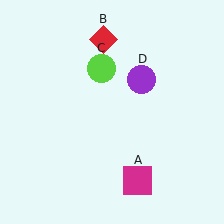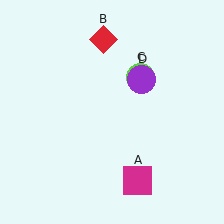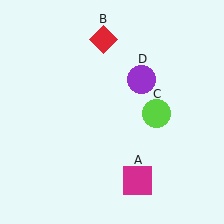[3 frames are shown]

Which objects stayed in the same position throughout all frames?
Magenta square (object A) and red diamond (object B) and purple circle (object D) remained stationary.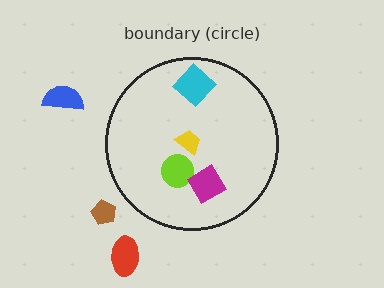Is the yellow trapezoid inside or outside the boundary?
Inside.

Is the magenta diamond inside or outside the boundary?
Inside.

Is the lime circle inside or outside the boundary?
Inside.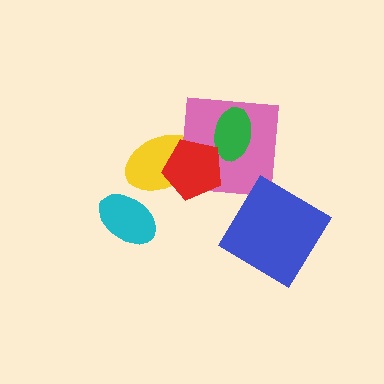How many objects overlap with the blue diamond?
0 objects overlap with the blue diamond.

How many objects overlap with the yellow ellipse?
2 objects overlap with the yellow ellipse.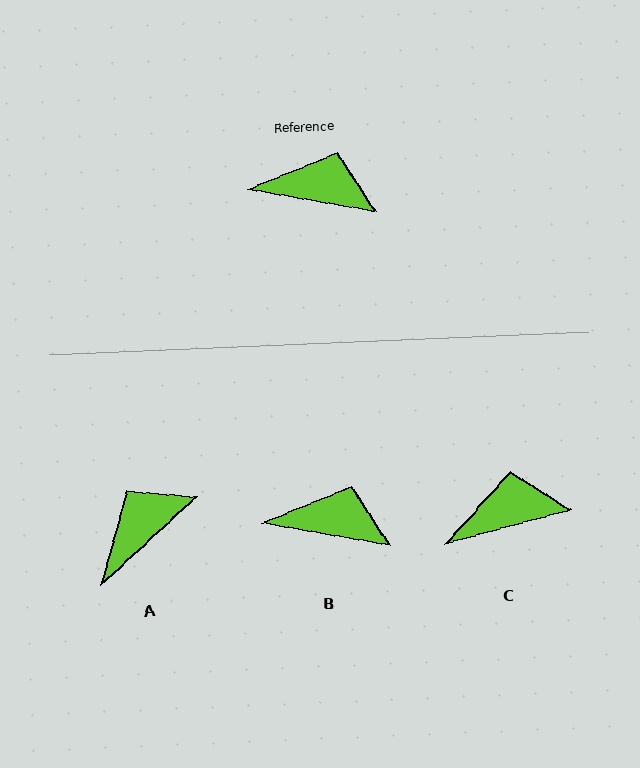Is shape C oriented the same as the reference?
No, it is off by about 25 degrees.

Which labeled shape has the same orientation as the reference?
B.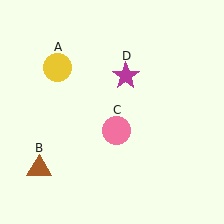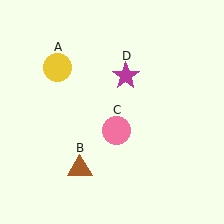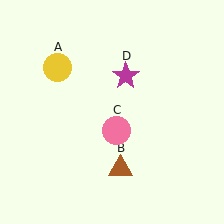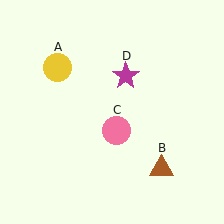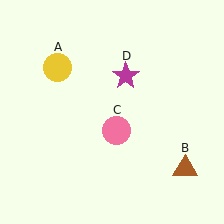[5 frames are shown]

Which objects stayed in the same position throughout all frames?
Yellow circle (object A) and pink circle (object C) and magenta star (object D) remained stationary.